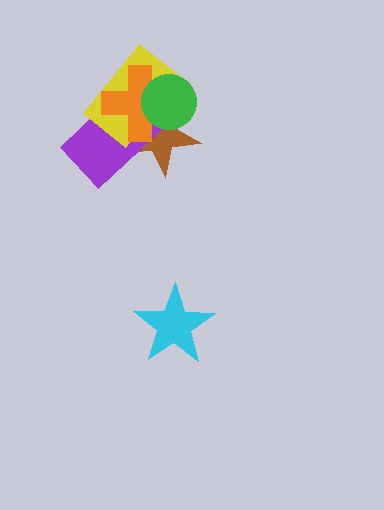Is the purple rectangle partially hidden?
Yes, it is partially covered by another shape.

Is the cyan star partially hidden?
No, no other shape covers it.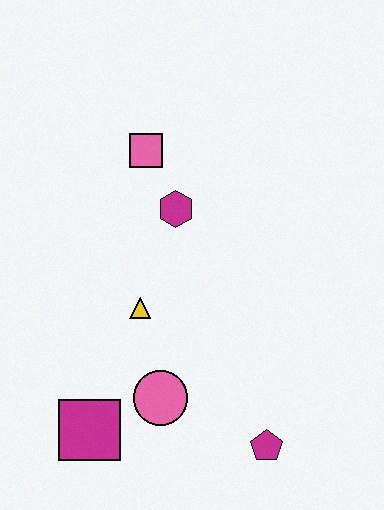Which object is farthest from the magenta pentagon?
The pink square is farthest from the magenta pentagon.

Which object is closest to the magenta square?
The pink circle is closest to the magenta square.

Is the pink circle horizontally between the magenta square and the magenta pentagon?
Yes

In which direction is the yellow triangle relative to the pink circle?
The yellow triangle is above the pink circle.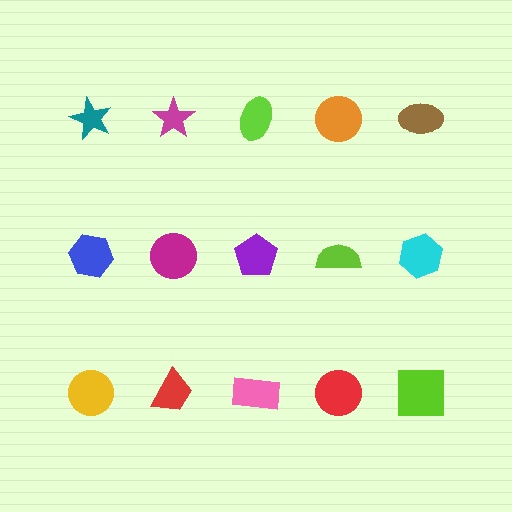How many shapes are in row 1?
5 shapes.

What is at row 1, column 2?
A magenta star.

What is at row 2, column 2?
A magenta circle.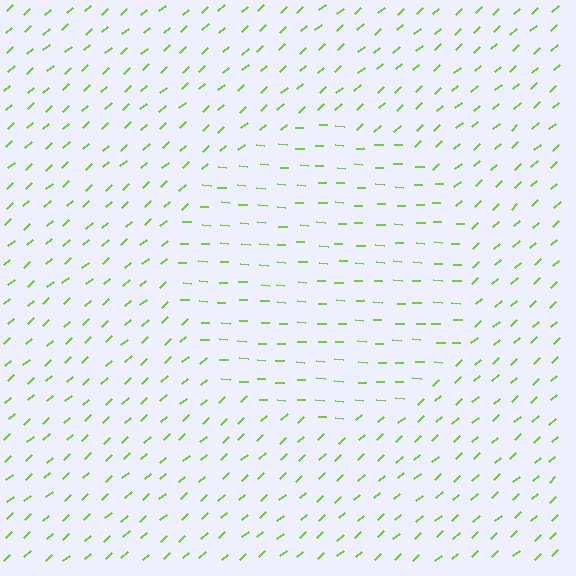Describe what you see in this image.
The image is filled with small lime line segments. A circle region in the image has lines oriented differently from the surrounding lines, creating a visible texture boundary.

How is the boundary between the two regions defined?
The boundary is defined purely by a change in line orientation (approximately 45 degrees difference). All lines are the same color and thickness.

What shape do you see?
I see a circle.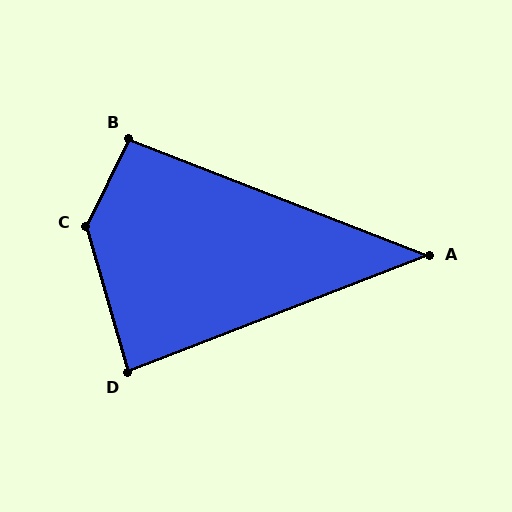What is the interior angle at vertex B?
Approximately 95 degrees (approximately right).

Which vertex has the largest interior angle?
C, at approximately 137 degrees.